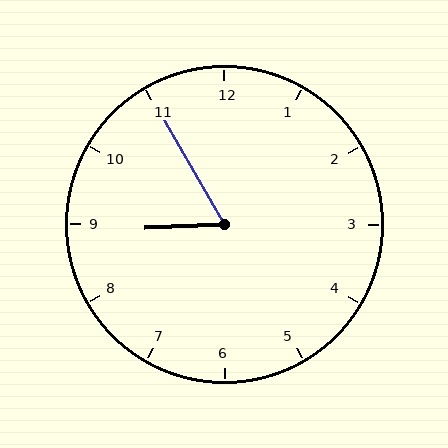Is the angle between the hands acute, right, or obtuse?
It is acute.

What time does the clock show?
8:55.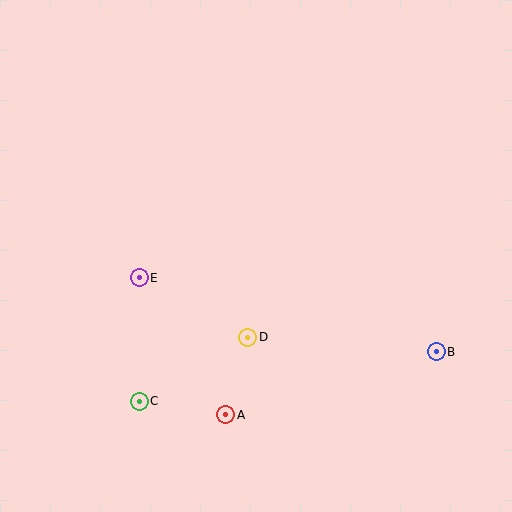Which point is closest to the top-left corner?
Point E is closest to the top-left corner.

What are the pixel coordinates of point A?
Point A is at (226, 415).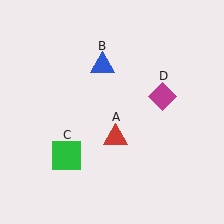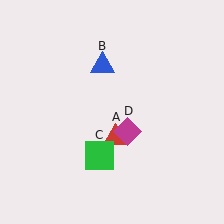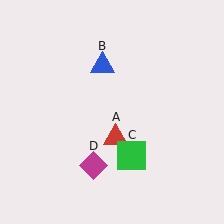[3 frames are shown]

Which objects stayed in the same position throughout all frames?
Red triangle (object A) and blue triangle (object B) remained stationary.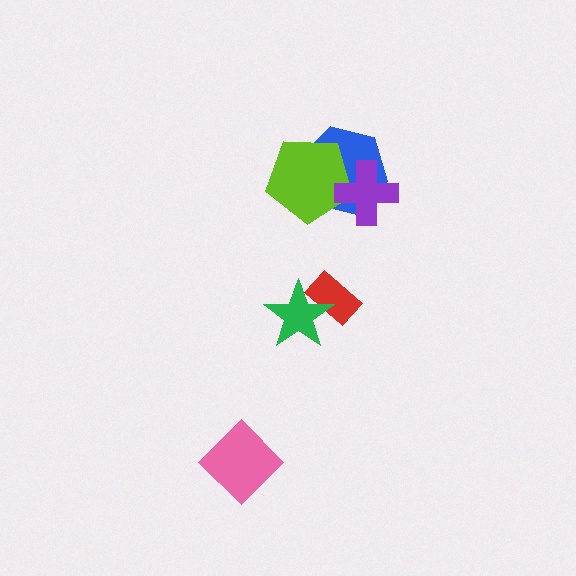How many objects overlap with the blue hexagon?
2 objects overlap with the blue hexagon.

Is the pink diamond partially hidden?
No, no other shape covers it.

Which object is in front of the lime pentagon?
The purple cross is in front of the lime pentagon.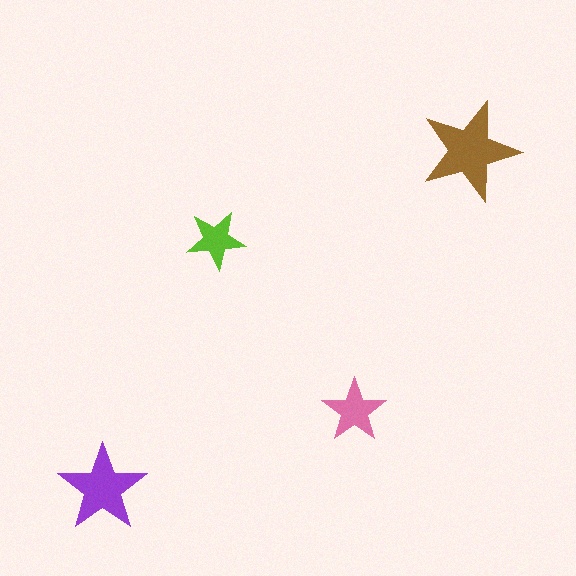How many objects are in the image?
There are 4 objects in the image.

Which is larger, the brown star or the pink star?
The brown one.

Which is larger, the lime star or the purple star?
The purple one.